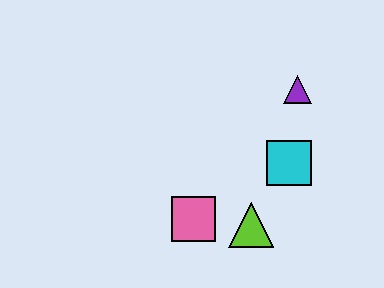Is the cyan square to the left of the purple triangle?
Yes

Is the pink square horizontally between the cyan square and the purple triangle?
No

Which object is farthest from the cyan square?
The pink square is farthest from the cyan square.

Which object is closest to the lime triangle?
The pink square is closest to the lime triangle.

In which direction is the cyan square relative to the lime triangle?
The cyan square is above the lime triangle.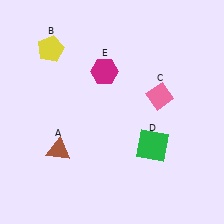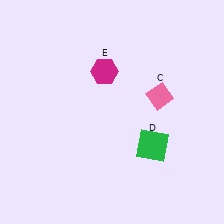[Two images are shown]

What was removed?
The yellow pentagon (B), the brown triangle (A) were removed in Image 2.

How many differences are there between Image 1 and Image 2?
There are 2 differences between the two images.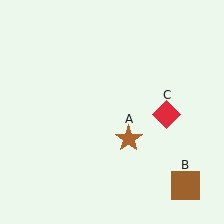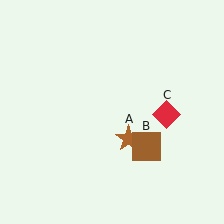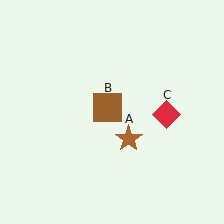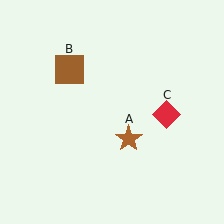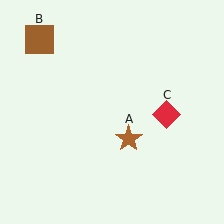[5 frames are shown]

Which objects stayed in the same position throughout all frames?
Brown star (object A) and red diamond (object C) remained stationary.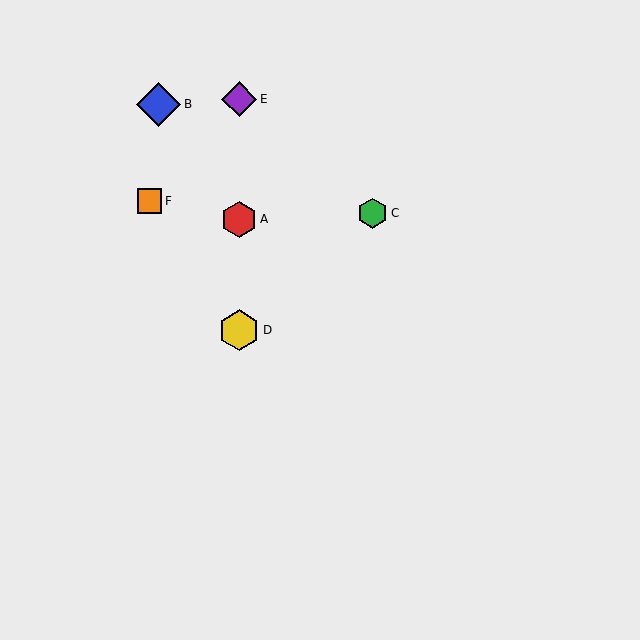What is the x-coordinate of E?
Object E is at x≈239.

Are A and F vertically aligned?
No, A is at x≈239 and F is at x≈149.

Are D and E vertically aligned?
Yes, both are at x≈239.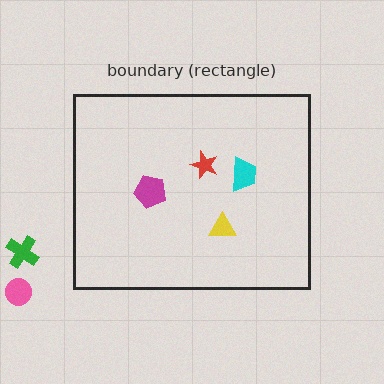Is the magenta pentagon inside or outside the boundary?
Inside.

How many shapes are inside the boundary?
4 inside, 2 outside.